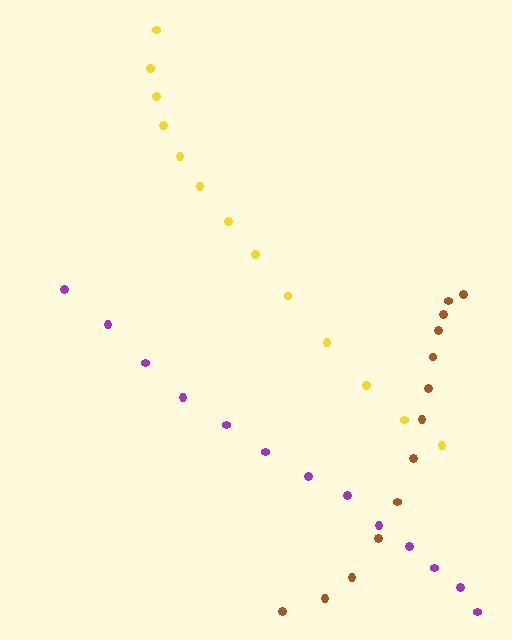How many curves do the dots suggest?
There are 3 distinct paths.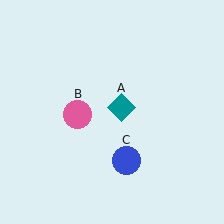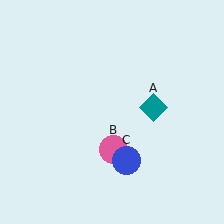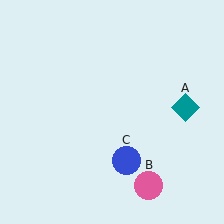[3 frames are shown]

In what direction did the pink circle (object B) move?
The pink circle (object B) moved down and to the right.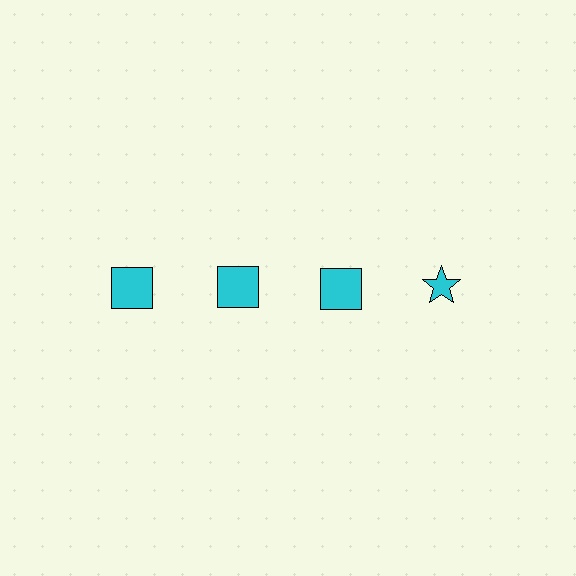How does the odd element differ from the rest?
It has a different shape: star instead of square.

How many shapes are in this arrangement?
There are 4 shapes arranged in a grid pattern.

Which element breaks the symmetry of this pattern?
The cyan star in the top row, second from right column breaks the symmetry. All other shapes are cyan squares.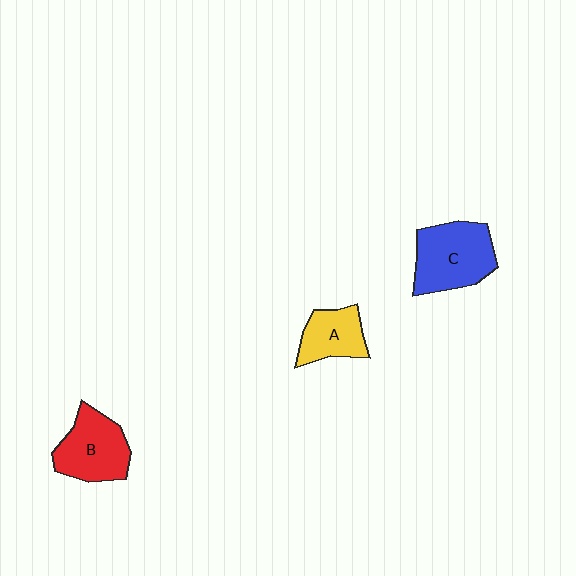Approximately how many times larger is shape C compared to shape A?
Approximately 1.6 times.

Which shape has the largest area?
Shape C (blue).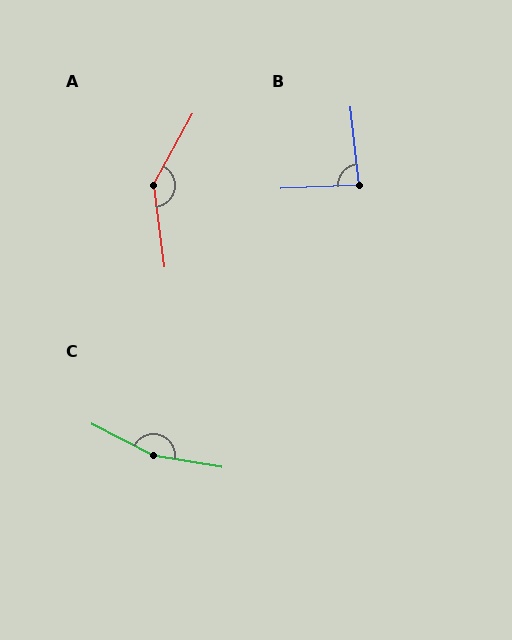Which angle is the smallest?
B, at approximately 86 degrees.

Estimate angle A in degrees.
Approximately 144 degrees.